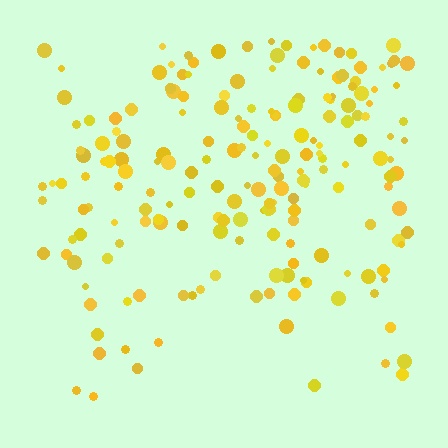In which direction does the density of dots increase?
From bottom to top, with the top side densest.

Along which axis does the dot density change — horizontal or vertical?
Vertical.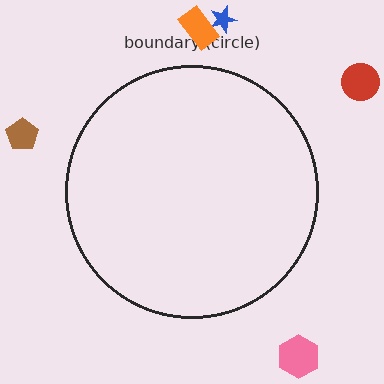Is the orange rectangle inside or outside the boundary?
Outside.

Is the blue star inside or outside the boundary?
Outside.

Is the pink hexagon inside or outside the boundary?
Outside.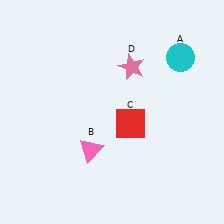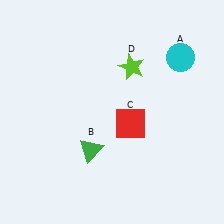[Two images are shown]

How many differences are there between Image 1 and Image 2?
There are 2 differences between the two images.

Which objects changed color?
B changed from pink to green. D changed from pink to lime.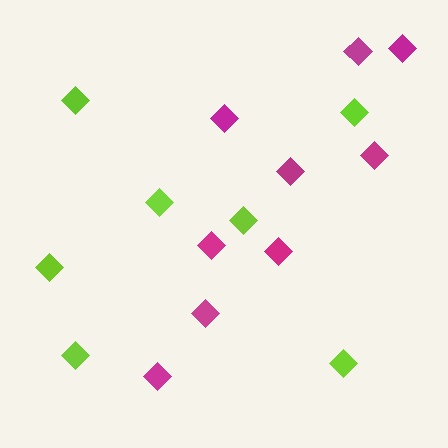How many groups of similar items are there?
There are 2 groups: one group of lime diamonds (7) and one group of magenta diamonds (9).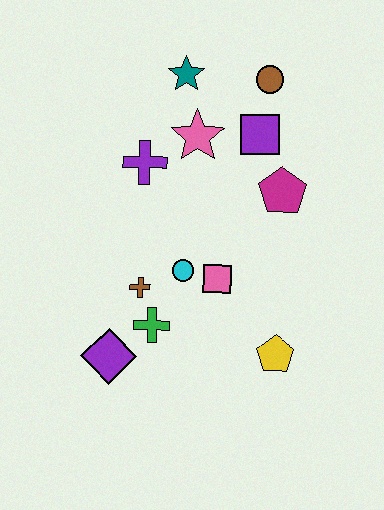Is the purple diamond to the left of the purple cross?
Yes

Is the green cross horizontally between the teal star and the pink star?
No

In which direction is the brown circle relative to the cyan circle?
The brown circle is above the cyan circle.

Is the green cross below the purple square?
Yes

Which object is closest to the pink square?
The cyan circle is closest to the pink square.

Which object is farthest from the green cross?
The brown circle is farthest from the green cross.